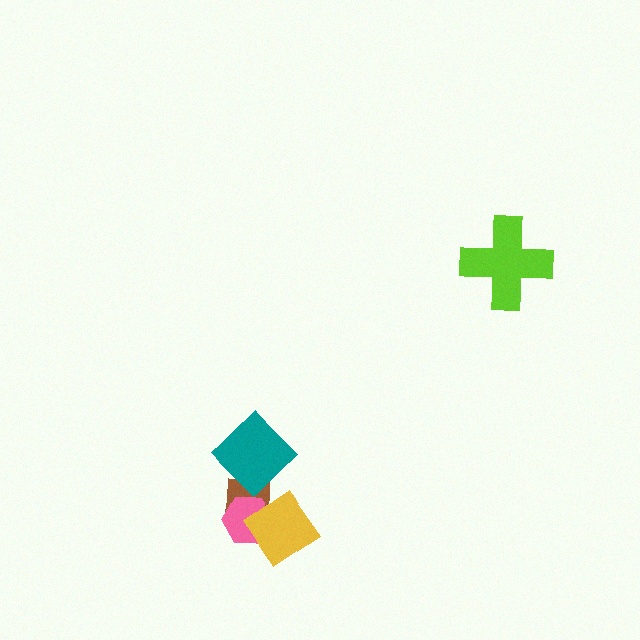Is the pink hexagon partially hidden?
Yes, it is partially covered by another shape.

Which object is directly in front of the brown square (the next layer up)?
The teal diamond is directly in front of the brown square.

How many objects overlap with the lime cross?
0 objects overlap with the lime cross.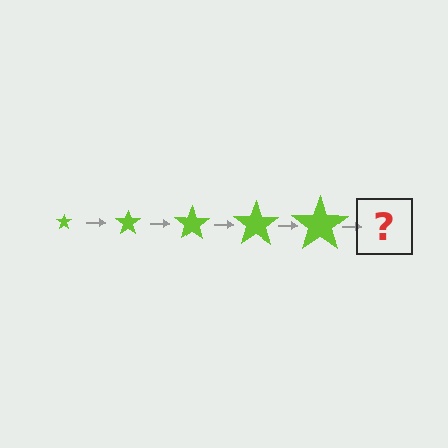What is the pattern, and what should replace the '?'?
The pattern is that the star gets progressively larger each step. The '?' should be a lime star, larger than the previous one.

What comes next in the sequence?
The next element should be a lime star, larger than the previous one.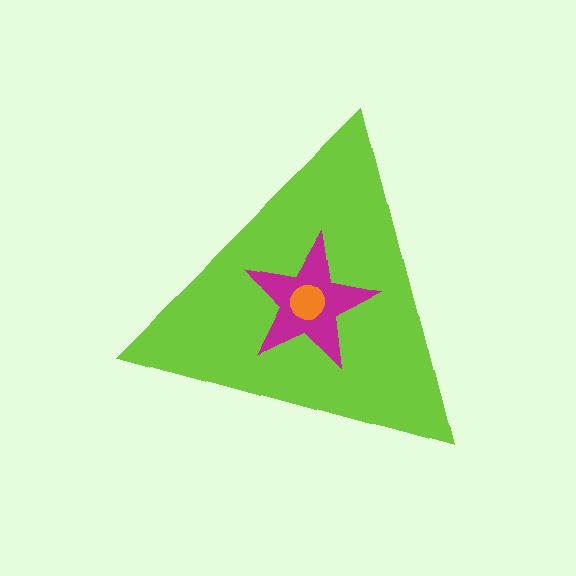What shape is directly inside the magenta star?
The orange circle.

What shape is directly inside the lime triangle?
The magenta star.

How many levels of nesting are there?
3.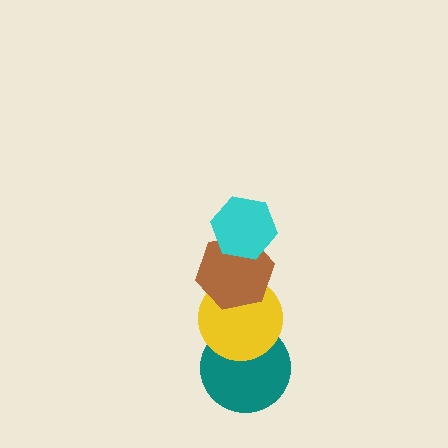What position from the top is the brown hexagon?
The brown hexagon is 2nd from the top.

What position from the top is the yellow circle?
The yellow circle is 3rd from the top.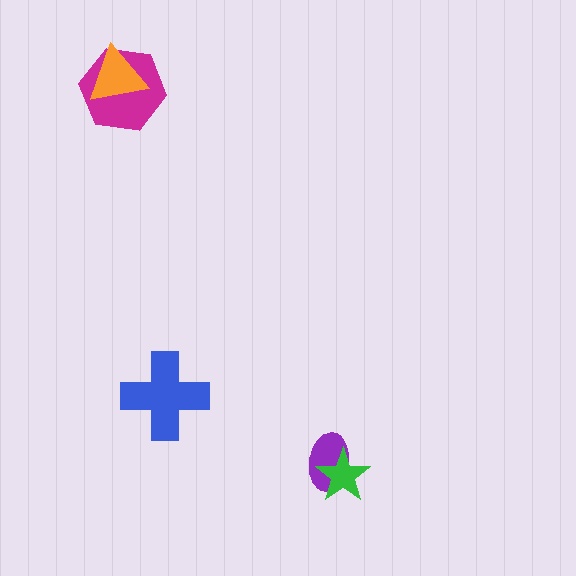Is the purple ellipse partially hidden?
Yes, it is partially covered by another shape.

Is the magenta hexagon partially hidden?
Yes, it is partially covered by another shape.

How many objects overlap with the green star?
1 object overlaps with the green star.